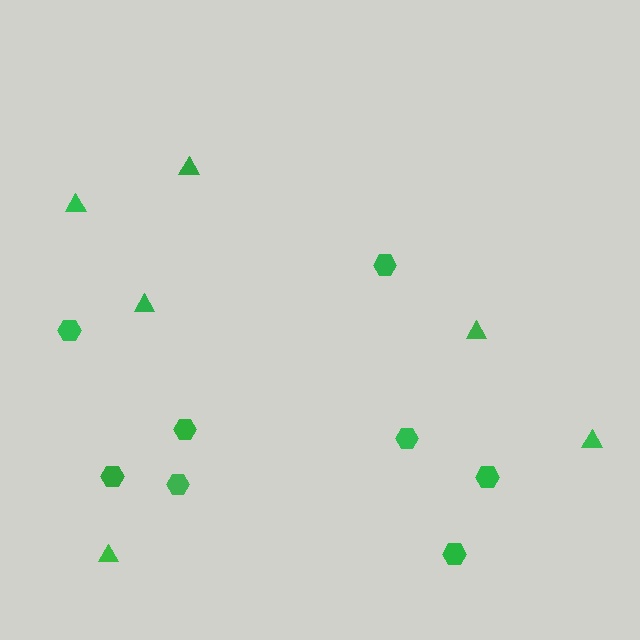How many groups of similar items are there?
There are 2 groups: one group of hexagons (8) and one group of triangles (6).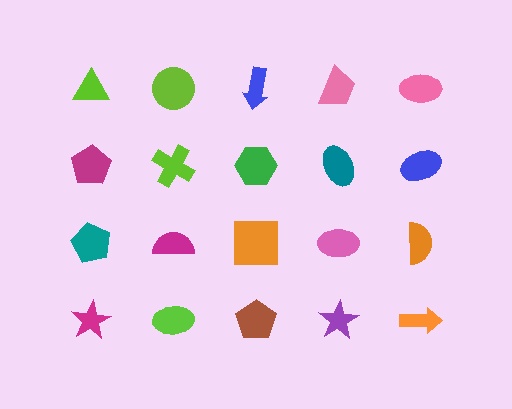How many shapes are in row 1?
5 shapes.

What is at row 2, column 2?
A lime cross.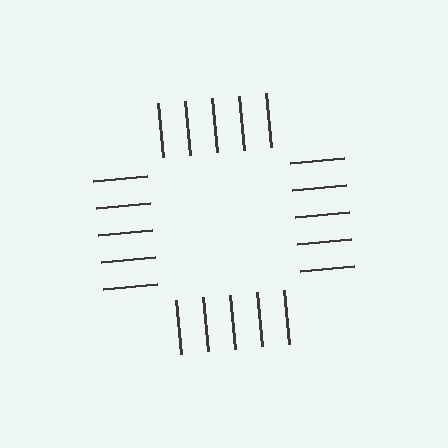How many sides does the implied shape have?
4 sides — the line-ends trace a square.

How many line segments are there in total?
20 — 5 along each of the 4 edges.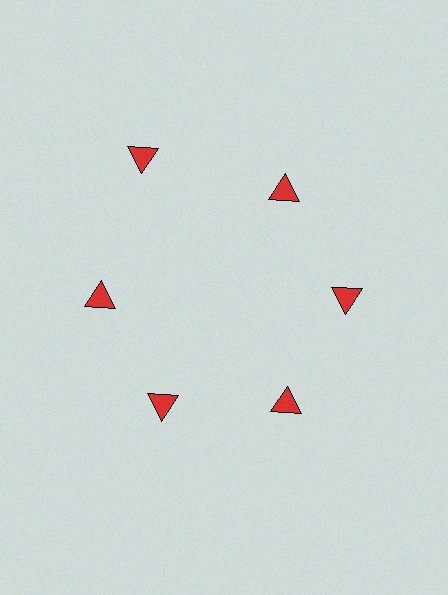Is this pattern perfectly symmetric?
No. The 6 red triangles are arranged in a ring, but one element near the 11 o'clock position is pushed outward from the center, breaking the 6-fold rotational symmetry.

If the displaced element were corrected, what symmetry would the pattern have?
It would have 6-fold rotational symmetry — the pattern would map onto itself every 60 degrees.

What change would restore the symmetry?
The symmetry would be restored by moving it inward, back onto the ring so that all 6 triangles sit at equal angles and equal distance from the center.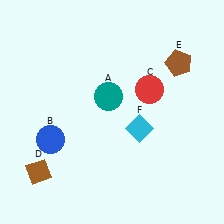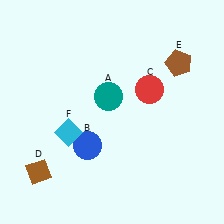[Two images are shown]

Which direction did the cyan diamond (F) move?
The cyan diamond (F) moved left.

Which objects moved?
The objects that moved are: the blue circle (B), the cyan diamond (F).